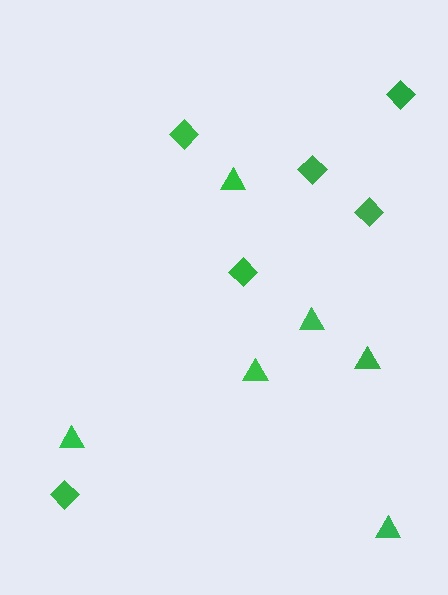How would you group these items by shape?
There are 2 groups: one group of triangles (6) and one group of diamonds (6).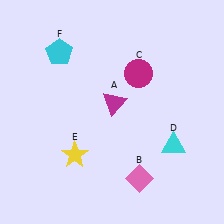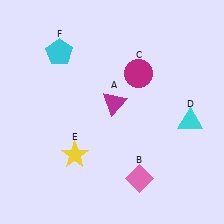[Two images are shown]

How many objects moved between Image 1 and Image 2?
1 object moved between the two images.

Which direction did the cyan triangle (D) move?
The cyan triangle (D) moved up.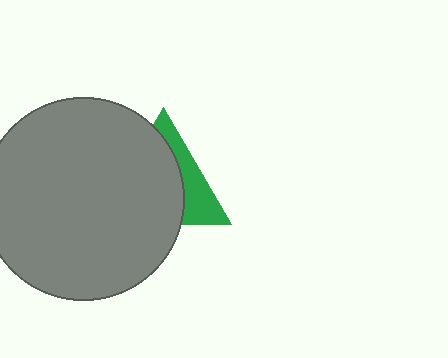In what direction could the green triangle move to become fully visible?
The green triangle could move right. That would shift it out from behind the gray circle entirely.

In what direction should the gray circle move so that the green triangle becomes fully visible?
The gray circle should move left. That is the shortest direction to clear the overlap and leave the green triangle fully visible.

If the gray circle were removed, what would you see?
You would see the complete green triangle.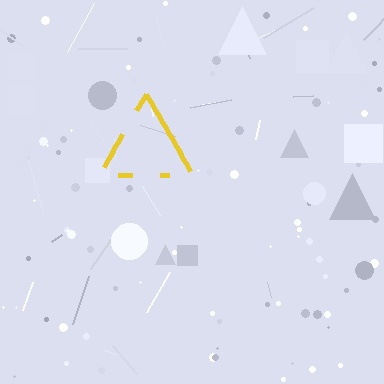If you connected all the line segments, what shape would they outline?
They would outline a triangle.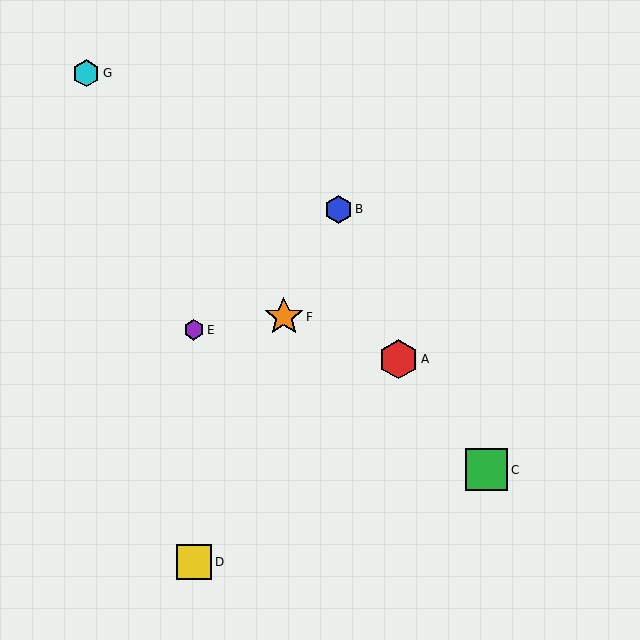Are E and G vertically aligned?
No, E is at x≈194 and G is at x≈86.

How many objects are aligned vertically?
2 objects (D, E) are aligned vertically.